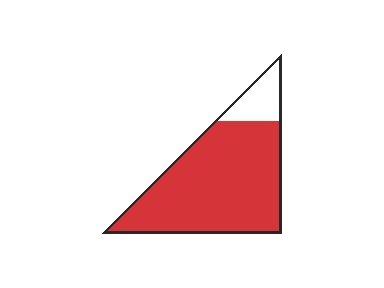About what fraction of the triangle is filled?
About seven eighths (7/8).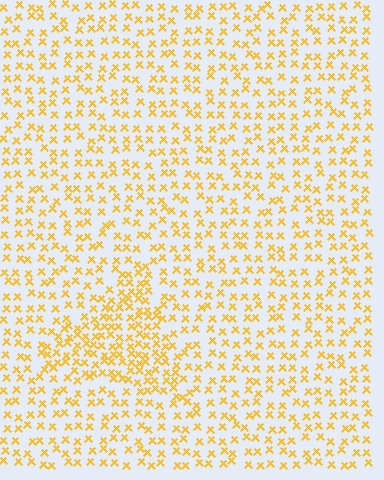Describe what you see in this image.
The image contains small yellow elements arranged at two different densities. A triangle-shaped region is visible where the elements are more densely packed than the surrounding area.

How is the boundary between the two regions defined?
The boundary is defined by a change in element density (approximately 1.8x ratio). All elements are the same color, size, and shape.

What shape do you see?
I see a triangle.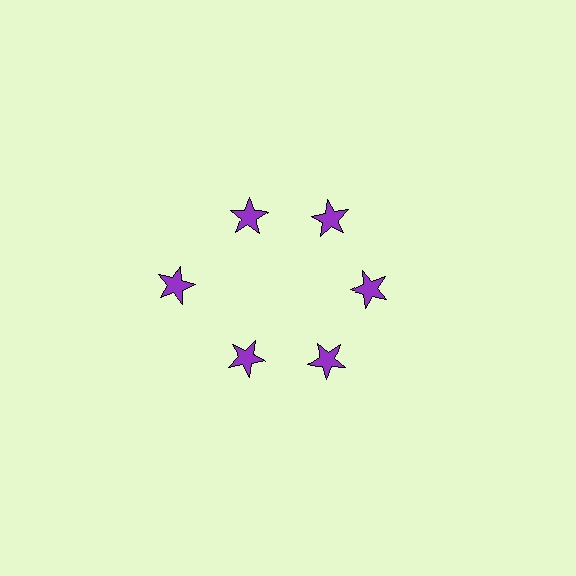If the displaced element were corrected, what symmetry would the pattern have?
It would have 6-fold rotational symmetry — the pattern would map onto itself every 60 degrees.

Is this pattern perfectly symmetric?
No. The 6 purple stars are arranged in a ring, but one element near the 9 o'clock position is pushed outward from the center, breaking the 6-fold rotational symmetry.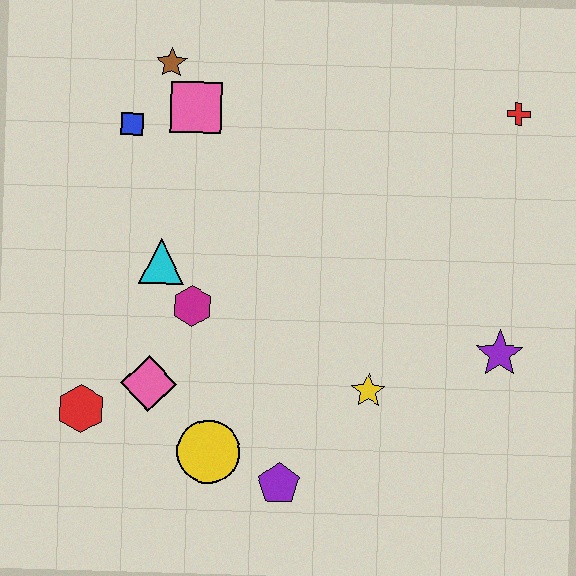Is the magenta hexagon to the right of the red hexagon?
Yes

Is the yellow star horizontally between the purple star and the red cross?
No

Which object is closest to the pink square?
The brown star is closest to the pink square.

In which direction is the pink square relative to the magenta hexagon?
The pink square is above the magenta hexagon.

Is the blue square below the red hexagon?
No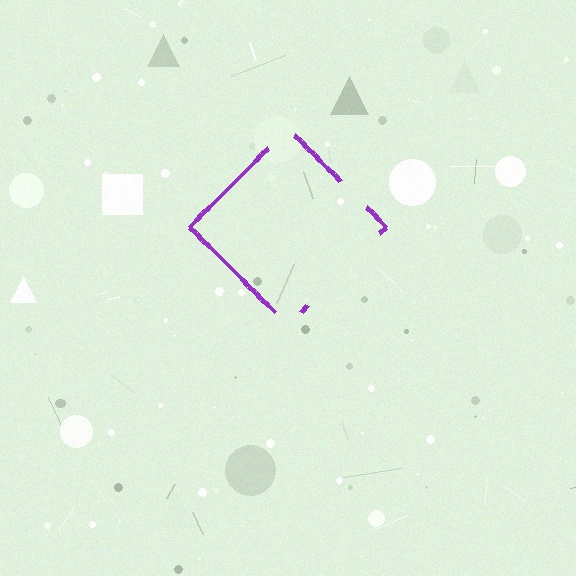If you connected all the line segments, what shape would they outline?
They would outline a diamond.